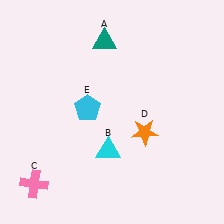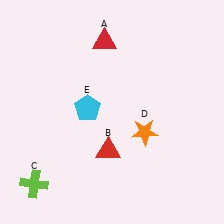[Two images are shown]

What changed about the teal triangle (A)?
In Image 1, A is teal. In Image 2, it changed to red.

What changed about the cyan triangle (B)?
In Image 1, B is cyan. In Image 2, it changed to red.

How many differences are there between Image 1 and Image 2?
There are 3 differences between the two images.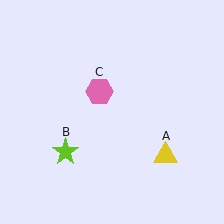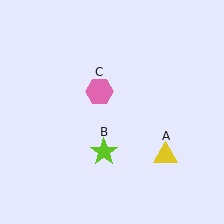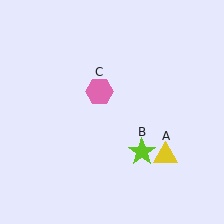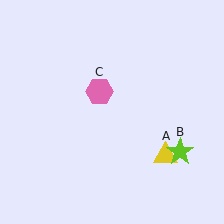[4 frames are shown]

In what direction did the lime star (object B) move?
The lime star (object B) moved right.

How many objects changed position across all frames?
1 object changed position: lime star (object B).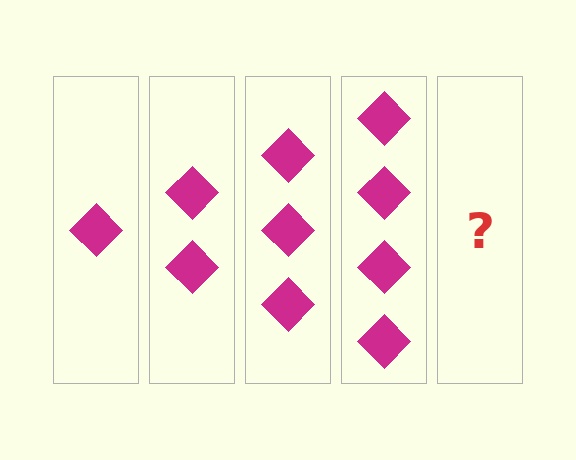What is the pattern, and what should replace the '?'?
The pattern is that each step adds one more diamond. The '?' should be 5 diamonds.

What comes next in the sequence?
The next element should be 5 diamonds.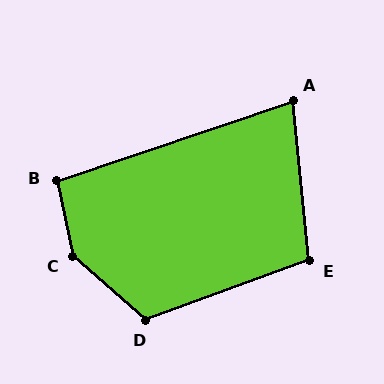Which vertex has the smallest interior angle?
A, at approximately 77 degrees.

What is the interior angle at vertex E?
Approximately 104 degrees (obtuse).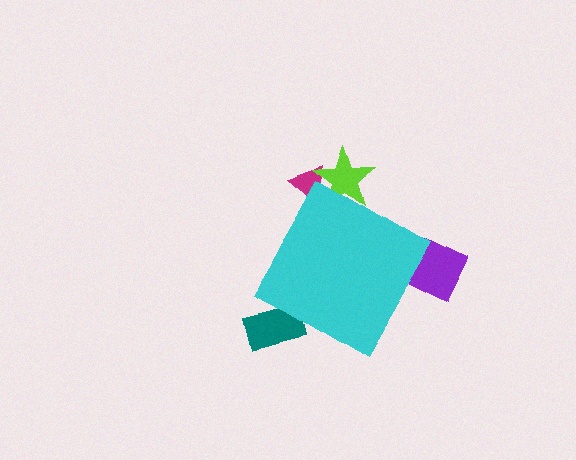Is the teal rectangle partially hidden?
Yes, the teal rectangle is partially hidden behind the cyan diamond.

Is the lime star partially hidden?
Yes, the lime star is partially hidden behind the cyan diamond.